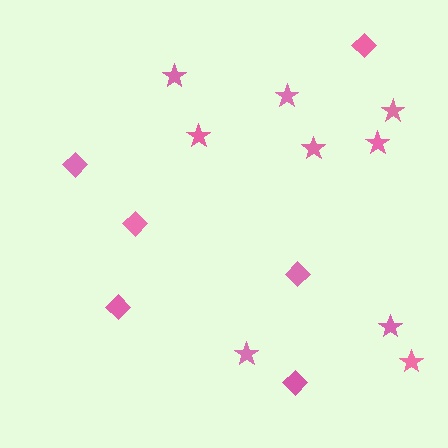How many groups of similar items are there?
There are 2 groups: one group of diamonds (6) and one group of stars (9).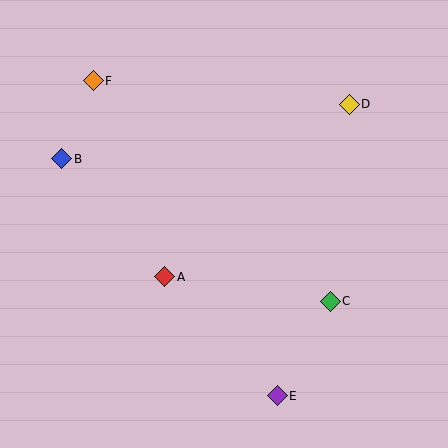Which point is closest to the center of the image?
Point A at (165, 277) is closest to the center.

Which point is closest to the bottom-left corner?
Point A is closest to the bottom-left corner.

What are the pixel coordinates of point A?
Point A is at (165, 277).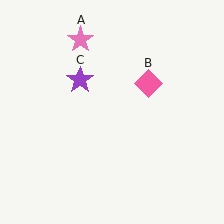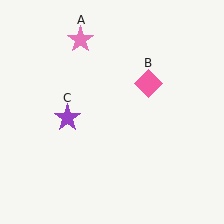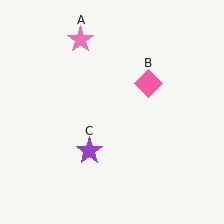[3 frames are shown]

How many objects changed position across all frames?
1 object changed position: purple star (object C).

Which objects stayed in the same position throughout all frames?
Pink star (object A) and pink diamond (object B) remained stationary.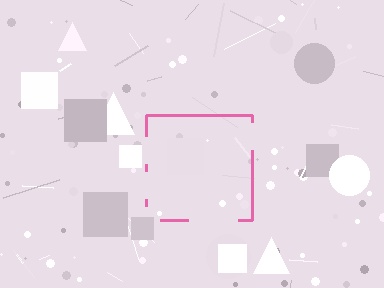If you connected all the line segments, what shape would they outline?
They would outline a square.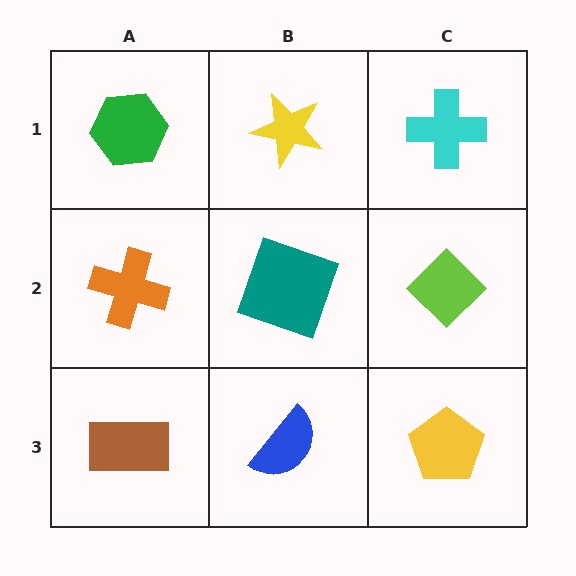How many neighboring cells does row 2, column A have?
3.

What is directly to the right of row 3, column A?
A blue semicircle.